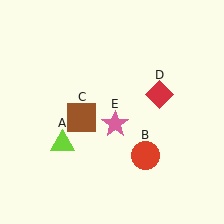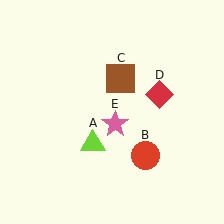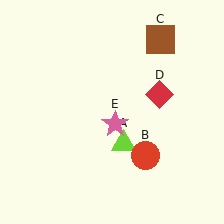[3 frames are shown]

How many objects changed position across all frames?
2 objects changed position: lime triangle (object A), brown square (object C).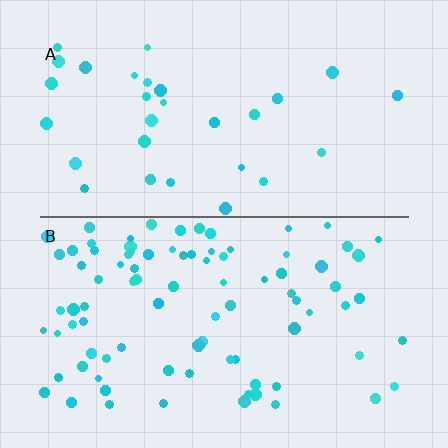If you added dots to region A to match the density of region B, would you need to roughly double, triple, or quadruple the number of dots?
Approximately triple.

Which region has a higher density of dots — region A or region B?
B (the bottom).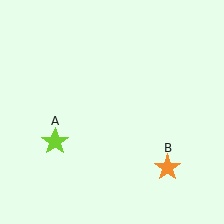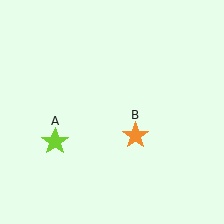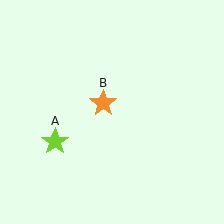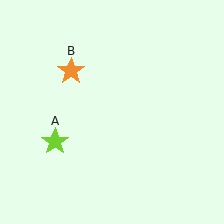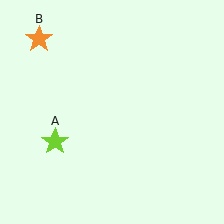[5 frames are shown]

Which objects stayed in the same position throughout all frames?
Lime star (object A) remained stationary.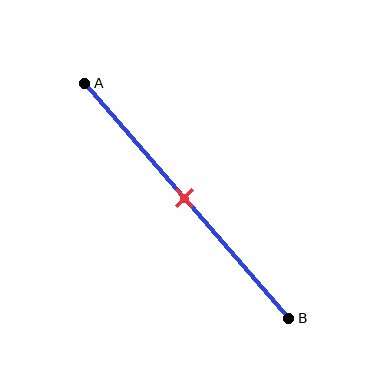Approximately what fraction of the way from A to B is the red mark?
The red mark is approximately 50% of the way from A to B.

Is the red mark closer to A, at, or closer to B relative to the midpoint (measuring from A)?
The red mark is approximately at the midpoint of segment AB.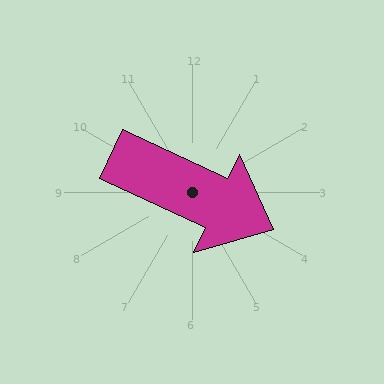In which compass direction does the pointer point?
Southeast.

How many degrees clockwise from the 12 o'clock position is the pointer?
Approximately 115 degrees.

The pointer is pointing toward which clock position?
Roughly 4 o'clock.